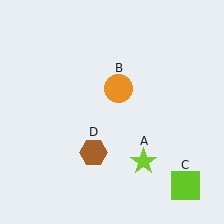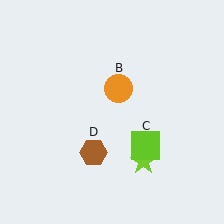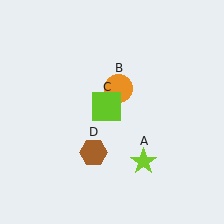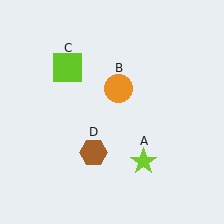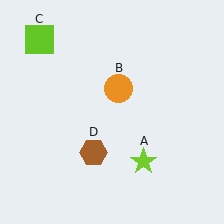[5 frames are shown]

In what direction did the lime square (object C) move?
The lime square (object C) moved up and to the left.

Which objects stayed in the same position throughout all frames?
Lime star (object A) and orange circle (object B) and brown hexagon (object D) remained stationary.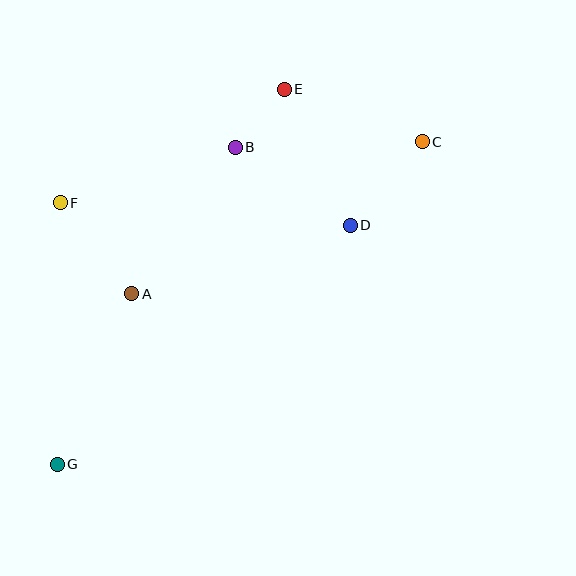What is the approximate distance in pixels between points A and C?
The distance between A and C is approximately 328 pixels.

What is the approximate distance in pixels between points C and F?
The distance between C and F is approximately 367 pixels.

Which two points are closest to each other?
Points B and E are closest to each other.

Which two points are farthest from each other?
Points C and G are farthest from each other.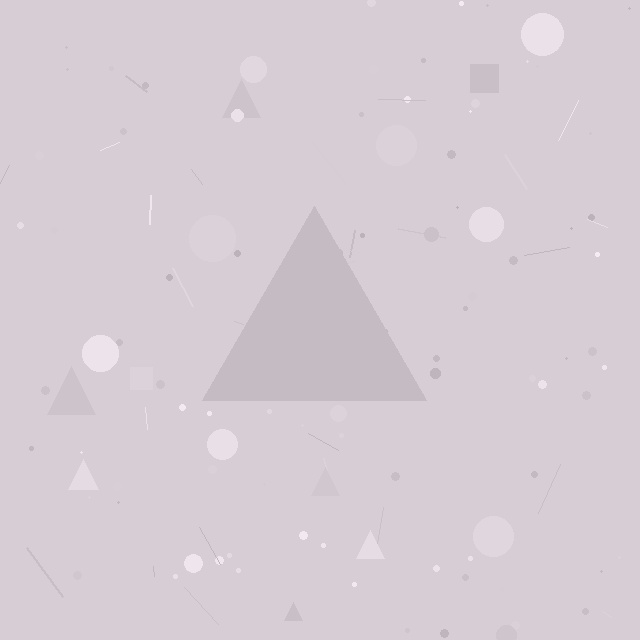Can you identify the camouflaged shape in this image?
The camouflaged shape is a triangle.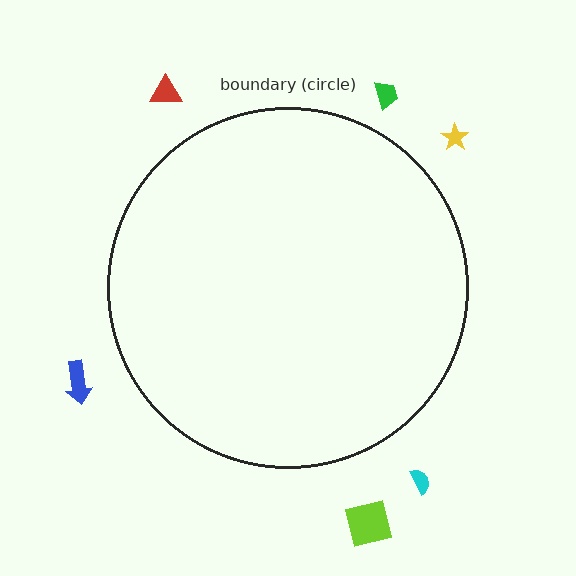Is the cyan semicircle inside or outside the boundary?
Outside.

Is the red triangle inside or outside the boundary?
Outside.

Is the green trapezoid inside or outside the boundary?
Outside.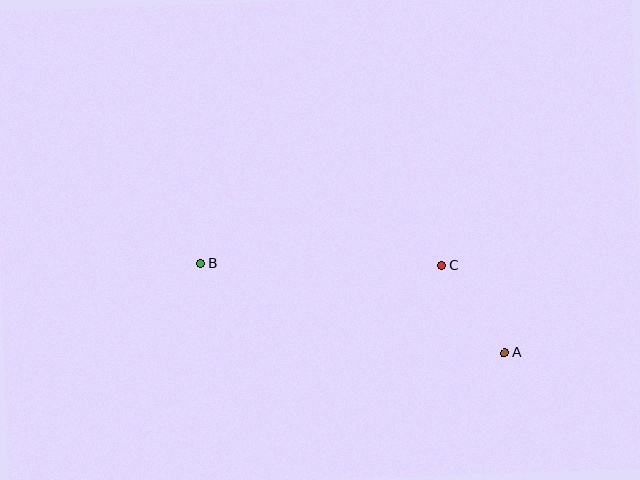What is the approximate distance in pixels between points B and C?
The distance between B and C is approximately 241 pixels.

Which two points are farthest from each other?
Points A and B are farthest from each other.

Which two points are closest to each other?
Points A and C are closest to each other.